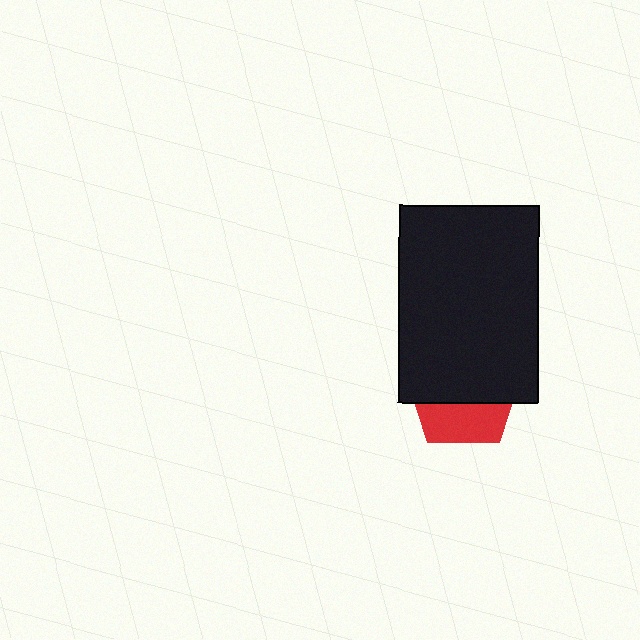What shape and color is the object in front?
The object in front is a black rectangle.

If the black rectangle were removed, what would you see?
You would see the complete red pentagon.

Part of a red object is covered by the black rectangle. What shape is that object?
It is a pentagon.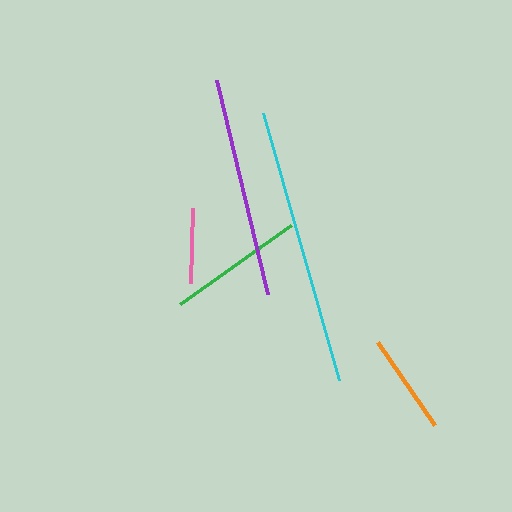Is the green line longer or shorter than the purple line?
The purple line is longer than the green line.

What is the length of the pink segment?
The pink segment is approximately 75 pixels long.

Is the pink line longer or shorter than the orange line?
The orange line is longer than the pink line.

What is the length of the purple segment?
The purple segment is approximately 220 pixels long.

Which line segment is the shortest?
The pink line is the shortest at approximately 75 pixels.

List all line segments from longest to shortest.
From longest to shortest: cyan, purple, green, orange, pink.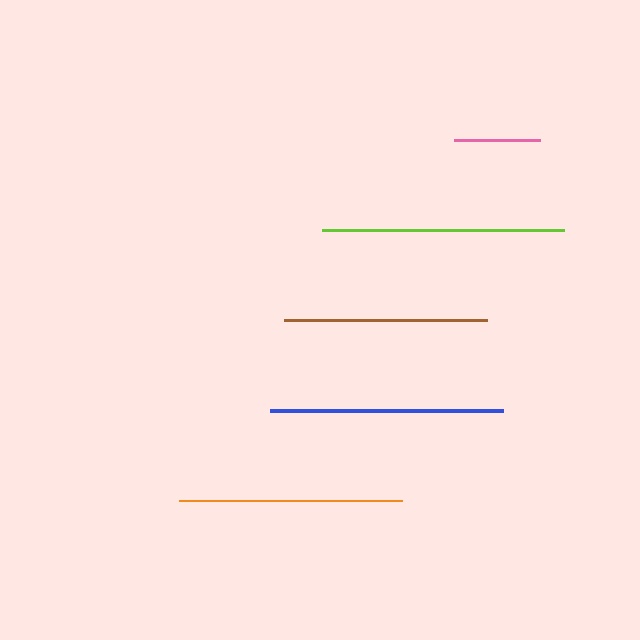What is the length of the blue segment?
The blue segment is approximately 233 pixels long.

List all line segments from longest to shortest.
From longest to shortest: lime, blue, orange, brown, pink.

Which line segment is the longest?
The lime line is the longest at approximately 242 pixels.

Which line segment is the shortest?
The pink line is the shortest at approximately 86 pixels.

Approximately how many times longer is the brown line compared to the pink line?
The brown line is approximately 2.3 times the length of the pink line.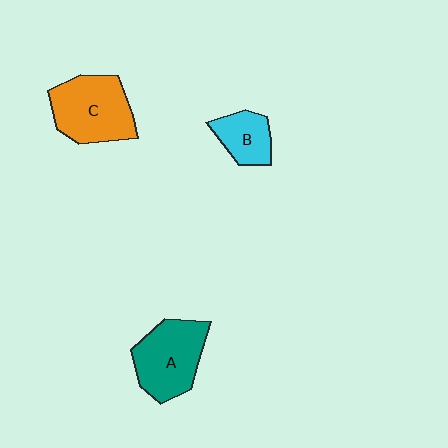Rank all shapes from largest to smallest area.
From largest to smallest: C (orange), A (teal), B (cyan).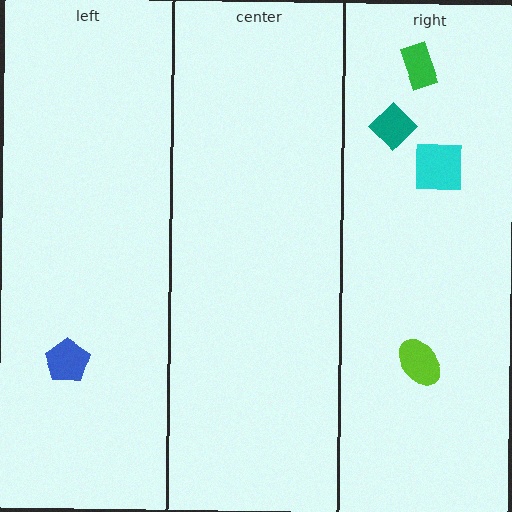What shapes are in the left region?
The blue pentagon.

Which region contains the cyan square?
The right region.